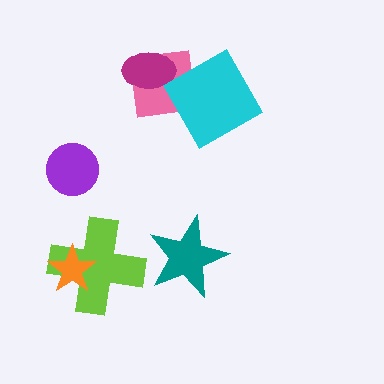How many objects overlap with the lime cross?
1 object overlaps with the lime cross.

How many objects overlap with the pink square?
2 objects overlap with the pink square.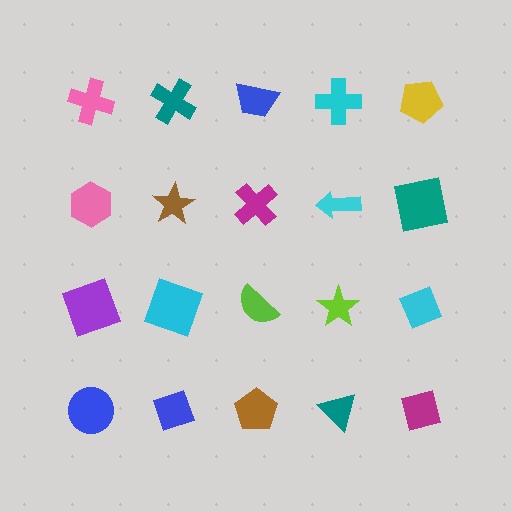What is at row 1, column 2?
A teal cross.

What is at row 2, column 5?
A teal square.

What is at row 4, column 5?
A magenta square.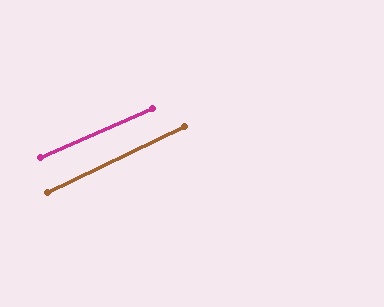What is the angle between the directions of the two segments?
Approximately 2 degrees.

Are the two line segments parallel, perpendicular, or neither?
Parallel — their directions differ by only 1.8°.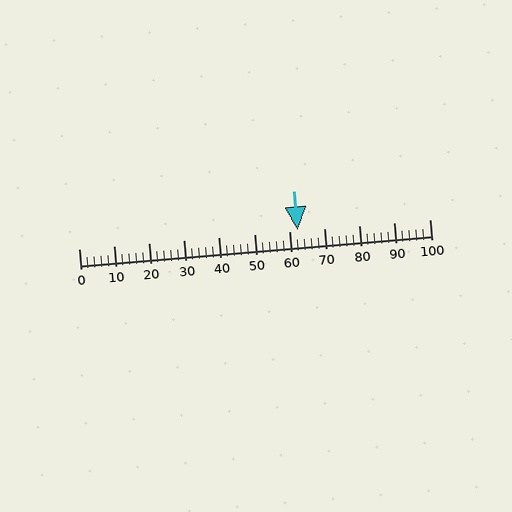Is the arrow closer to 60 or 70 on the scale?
The arrow is closer to 60.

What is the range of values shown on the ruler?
The ruler shows values from 0 to 100.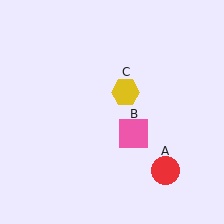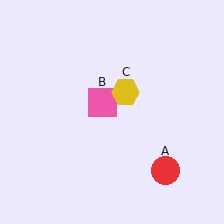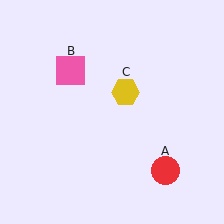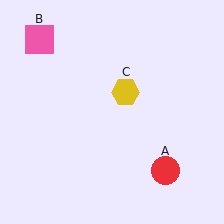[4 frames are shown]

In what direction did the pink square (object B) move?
The pink square (object B) moved up and to the left.